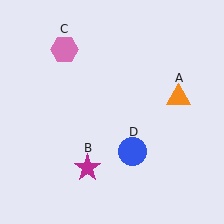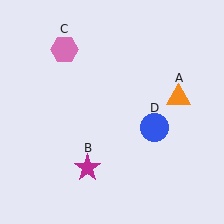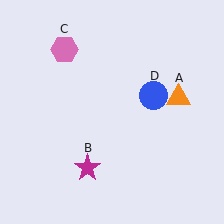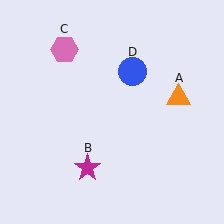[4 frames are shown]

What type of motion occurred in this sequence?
The blue circle (object D) rotated counterclockwise around the center of the scene.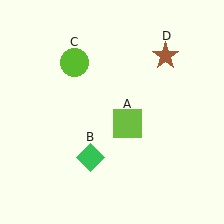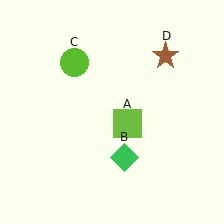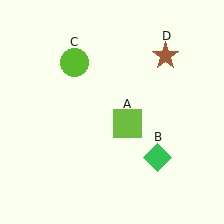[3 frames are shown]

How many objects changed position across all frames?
1 object changed position: green diamond (object B).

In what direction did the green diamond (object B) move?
The green diamond (object B) moved right.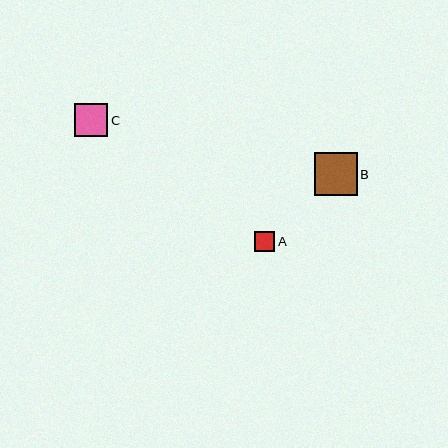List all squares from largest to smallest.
From largest to smallest: B, C, A.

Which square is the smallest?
Square A is the smallest with a size of approximately 21 pixels.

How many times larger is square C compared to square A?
Square C is approximately 1.6 times the size of square A.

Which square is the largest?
Square B is the largest with a size of approximately 43 pixels.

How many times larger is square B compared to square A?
Square B is approximately 2.1 times the size of square A.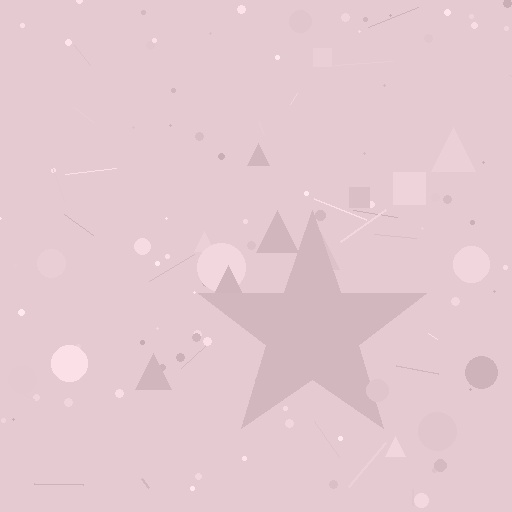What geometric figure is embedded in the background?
A star is embedded in the background.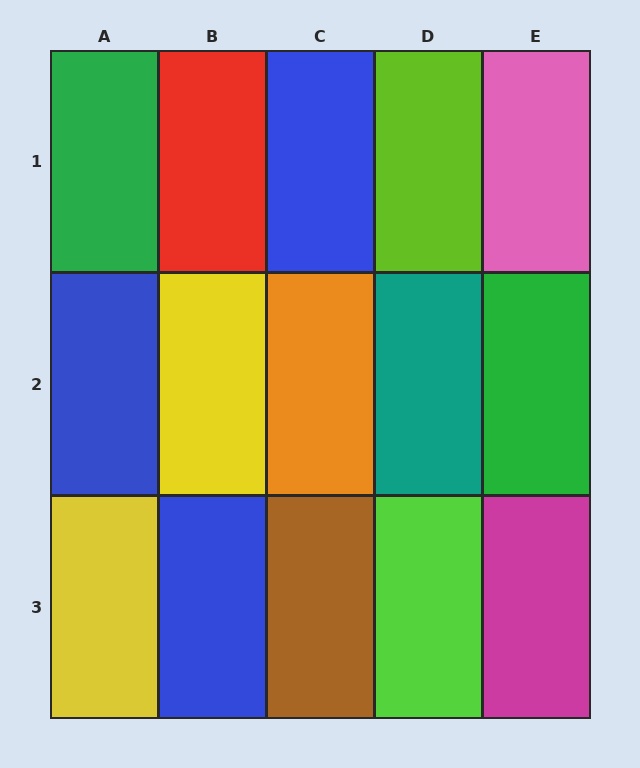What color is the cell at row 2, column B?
Yellow.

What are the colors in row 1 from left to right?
Green, red, blue, lime, pink.